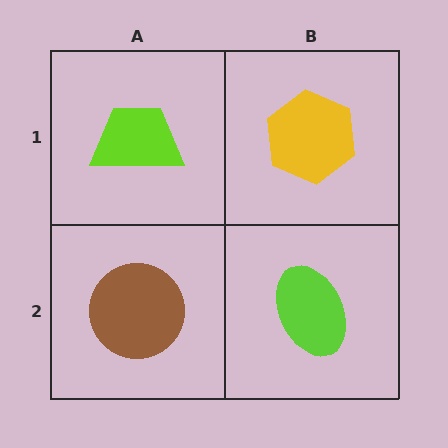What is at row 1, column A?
A lime trapezoid.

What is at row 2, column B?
A lime ellipse.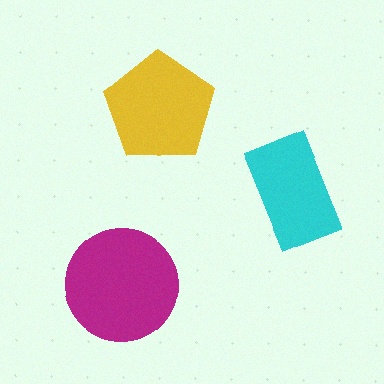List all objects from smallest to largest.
The cyan rectangle, the yellow pentagon, the magenta circle.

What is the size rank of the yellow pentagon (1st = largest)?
2nd.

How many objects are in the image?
There are 3 objects in the image.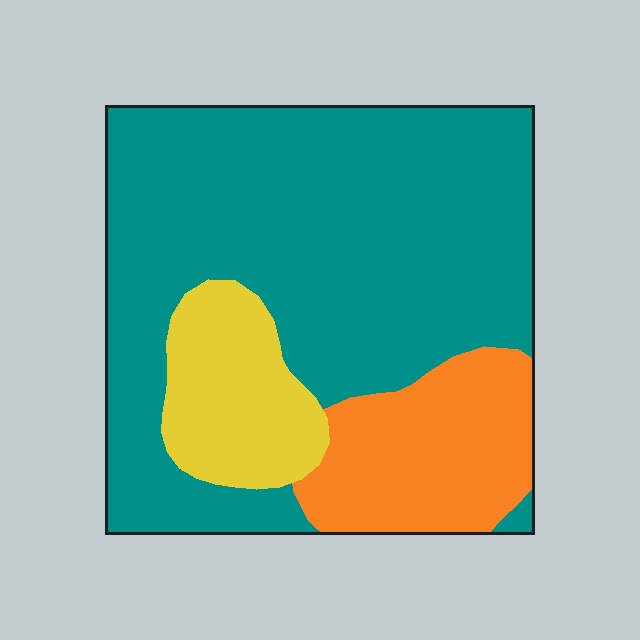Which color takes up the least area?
Yellow, at roughly 15%.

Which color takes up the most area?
Teal, at roughly 70%.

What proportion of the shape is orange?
Orange covers about 20% of the shape.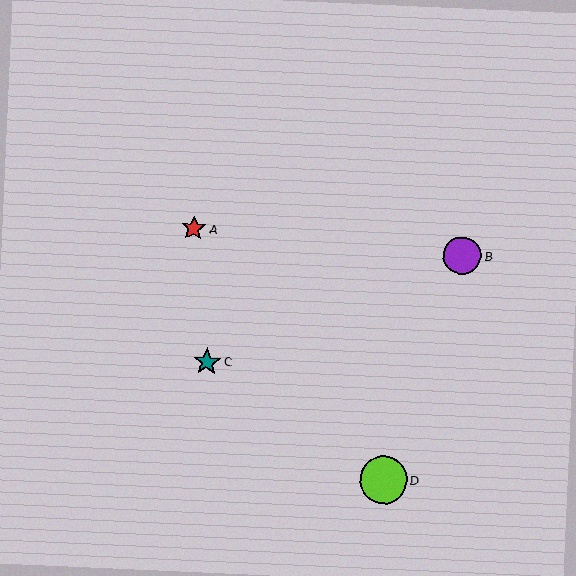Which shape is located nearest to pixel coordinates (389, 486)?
The lime circle (labeled D) at (383, 480) is nearest to that location.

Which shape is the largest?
The lime circle (labeled D) is the largest.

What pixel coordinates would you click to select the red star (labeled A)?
Click at (194, 228) to select the red star A.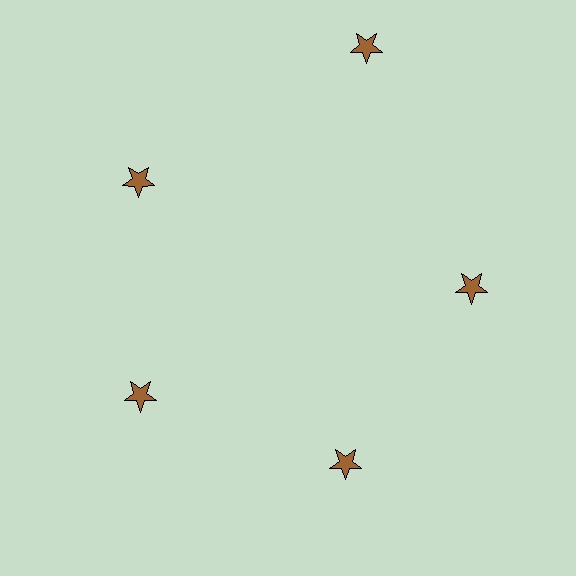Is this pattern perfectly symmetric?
No. The 5 brown stars are arranged in a ring, but one element near the 1 o'clock position is pushed outward from the center, breaking the 5-fold rotational symmetry.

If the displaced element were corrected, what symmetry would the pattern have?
It would have 5-fold rotational symmetry — the pattern would map onto itself every 72 degrees.